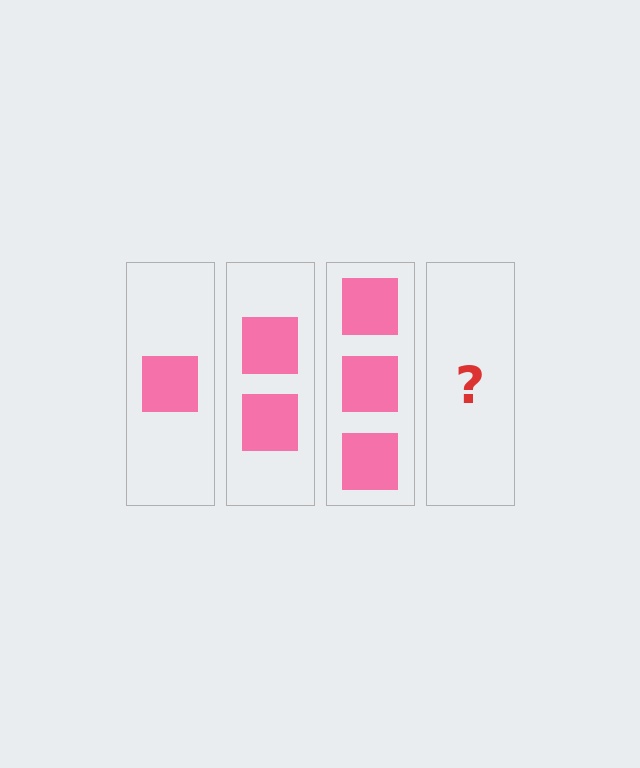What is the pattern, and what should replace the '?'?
The pattern is that each step adds one more square. The '?' should be 4 squares.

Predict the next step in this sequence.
The next step is 4 squares.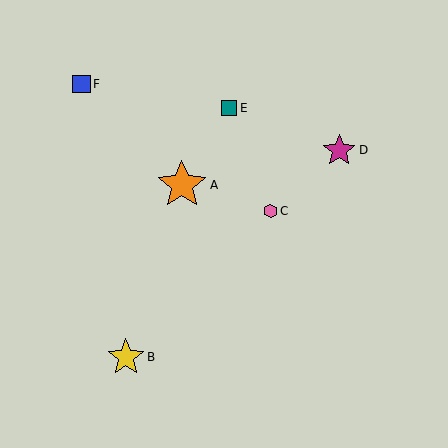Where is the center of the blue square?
The center of the blue square is at (81, 84).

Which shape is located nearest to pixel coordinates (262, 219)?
The pink hexagon (labeled C) at (271, 211) is nearest to that location.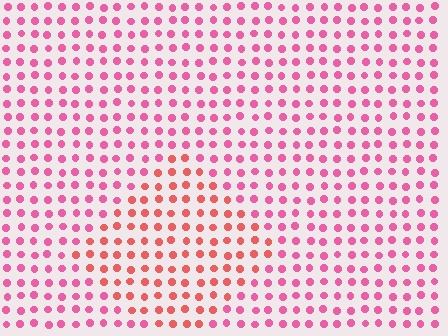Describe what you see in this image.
The image is filled with small pink elements in a uniform arrangement. A diamond-shaped region is visible where the elements are tinted to a slightly different hue, forming a subtle color boundary.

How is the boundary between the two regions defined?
The boundary is defined purely by a slight shift in hue (about 30 degrees). Spacing, size, and orientation are identical on both sides.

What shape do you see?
I see a diamond.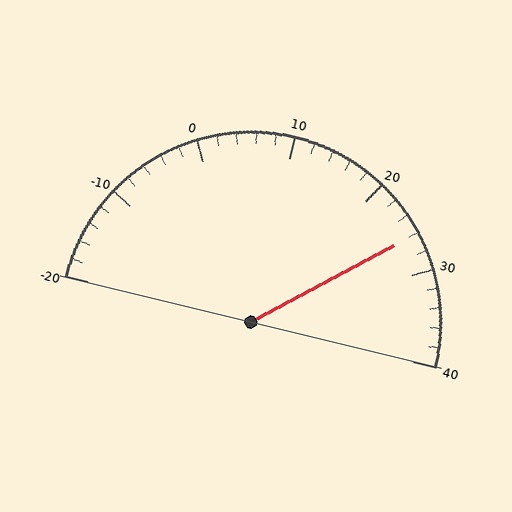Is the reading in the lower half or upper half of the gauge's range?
The reading is in the upper half of the range (-20 to 40).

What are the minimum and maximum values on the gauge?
The gauge ranges from -20 to 40.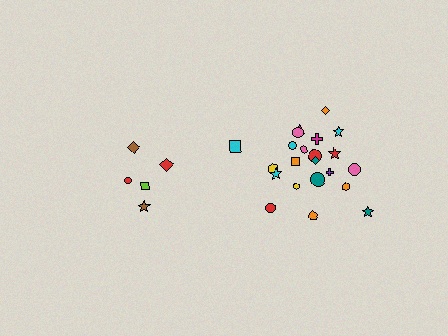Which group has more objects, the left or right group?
The right group.